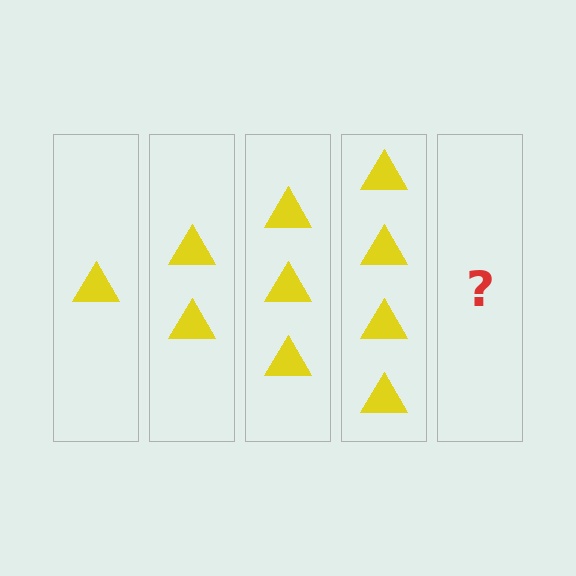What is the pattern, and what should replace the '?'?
The pattern is that each step adds one more triangle. The '?' should be 5 triangles.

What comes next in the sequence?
The next element should be 5 triangles.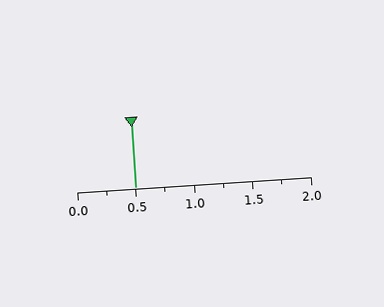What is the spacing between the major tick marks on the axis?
The major ticks are spaced 0.5 apart.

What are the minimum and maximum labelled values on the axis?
The axis runs from 0.0 to 2.0.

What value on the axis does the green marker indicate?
The marker indicates approximately 0.5.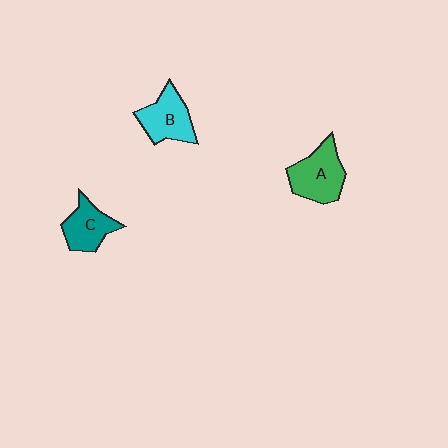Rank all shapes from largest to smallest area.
From largest to smallest: A (green), B (cyan), C (teal).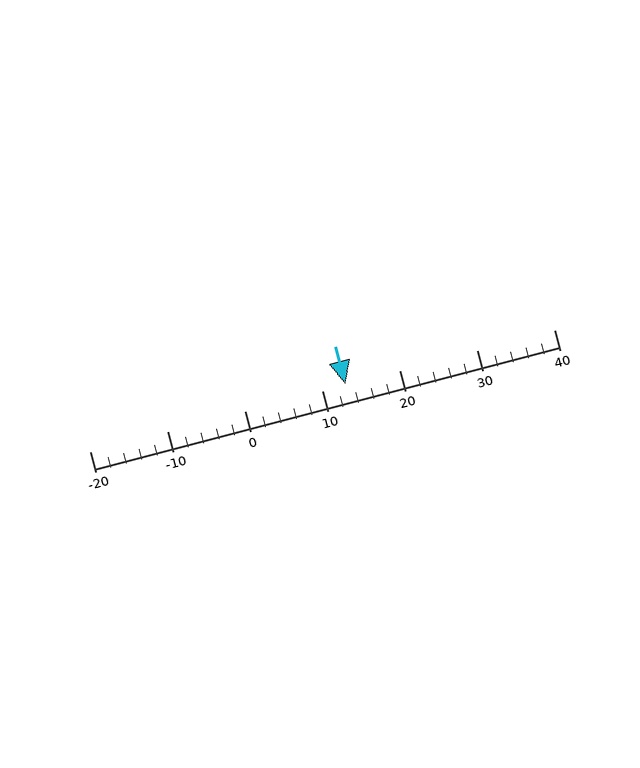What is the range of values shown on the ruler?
The ruler shows values from -20 to 40.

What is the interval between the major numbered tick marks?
The major tick marks are spaced 10 units apart.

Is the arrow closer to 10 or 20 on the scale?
The arrow is closer to 10.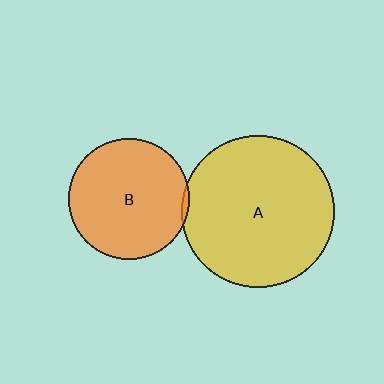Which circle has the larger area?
Circle A (yellow).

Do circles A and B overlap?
Yes.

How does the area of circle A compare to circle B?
Approximately 1.6 times.